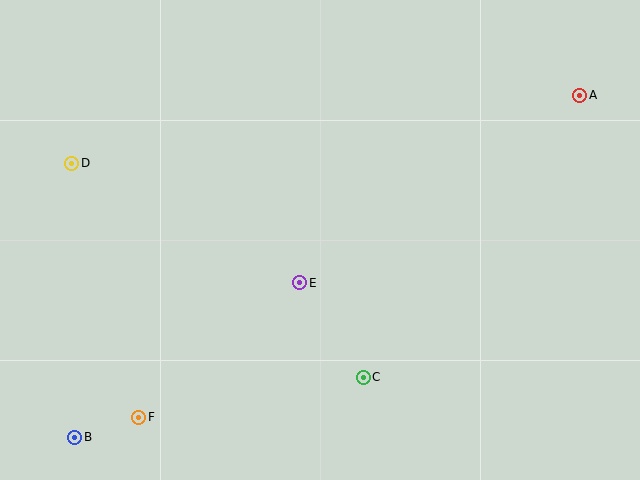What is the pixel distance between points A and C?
The distance between A and C is 355 pixels.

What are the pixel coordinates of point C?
Point C is at (363, 377).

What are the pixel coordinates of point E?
Point E is at (300, 283).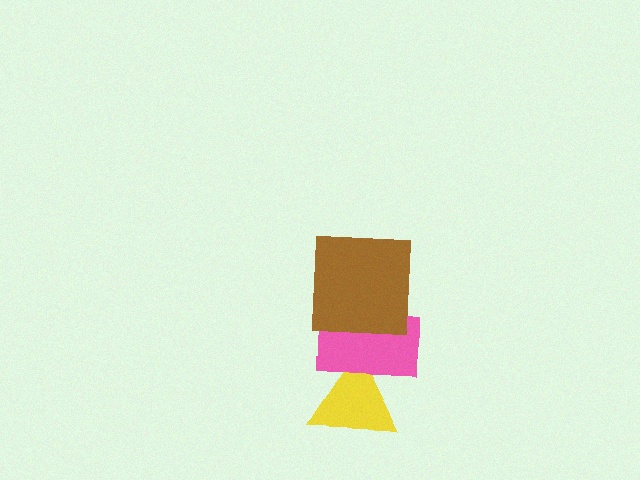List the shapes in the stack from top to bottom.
From top to bottom: the brown square, the pink rectangle, the yellow triangle.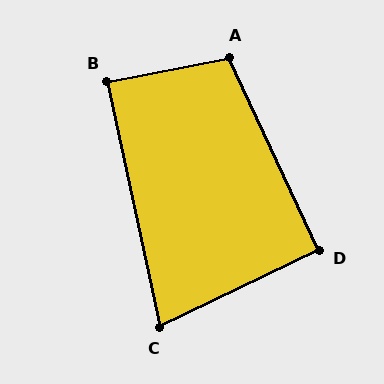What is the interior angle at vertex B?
Approximately 89 degrees (approximately right).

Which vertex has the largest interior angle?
A, at approximately 104 degrees.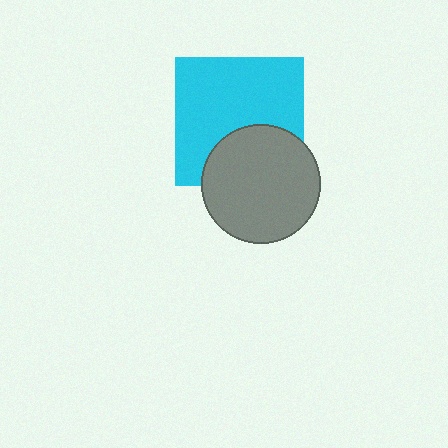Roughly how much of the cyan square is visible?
Most of it is visible (roughly 68%).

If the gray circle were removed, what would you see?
You would see the complete cyan square.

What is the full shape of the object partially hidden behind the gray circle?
The partially hidden object is a cyan square.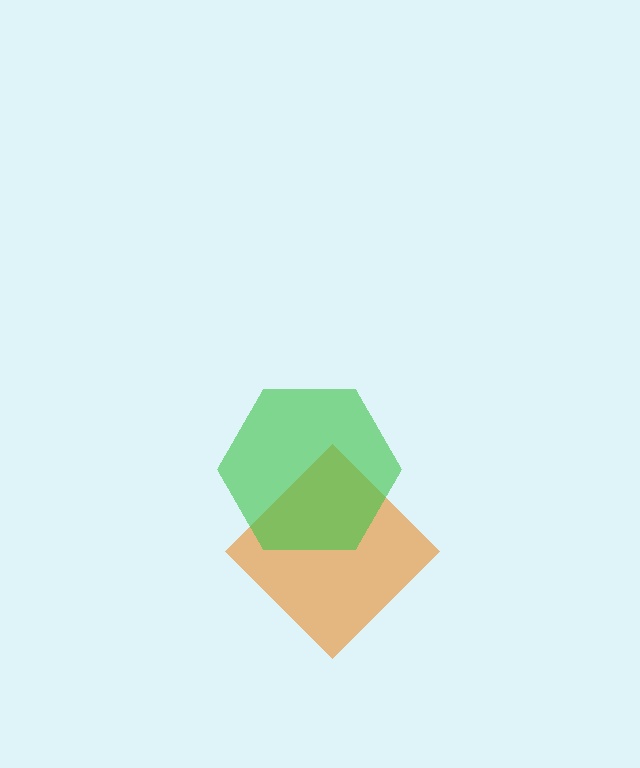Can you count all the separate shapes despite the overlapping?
Yes, there are 2 separate shapes.